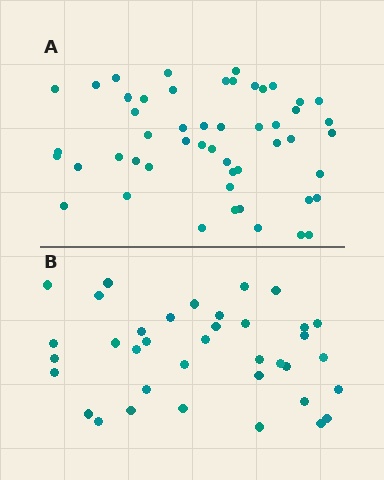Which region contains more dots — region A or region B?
Region A (the top region) has more dots.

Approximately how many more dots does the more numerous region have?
Region A has approximately 15 more dots than region B.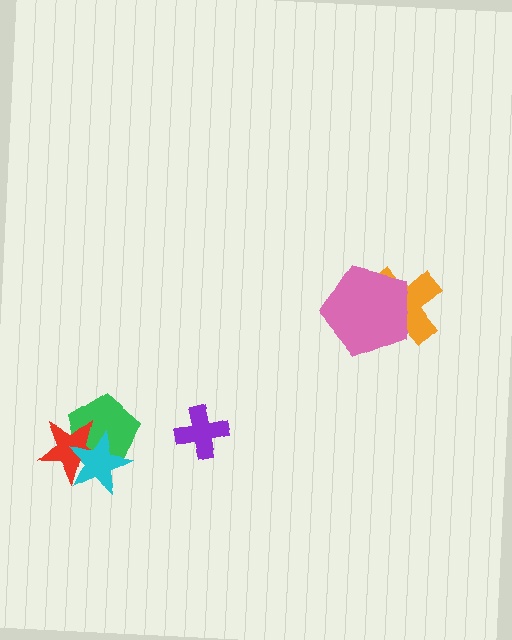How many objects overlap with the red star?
2 objects overlap with the red star.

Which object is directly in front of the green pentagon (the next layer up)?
The red star is directly in front of the green pentagon.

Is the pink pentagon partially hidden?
No, no other shape covers it.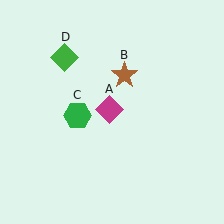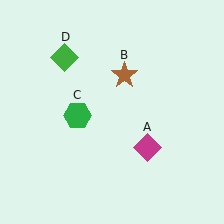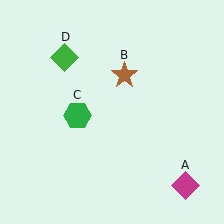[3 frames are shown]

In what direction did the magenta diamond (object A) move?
The magenta diamond (object A) moved down and to the right.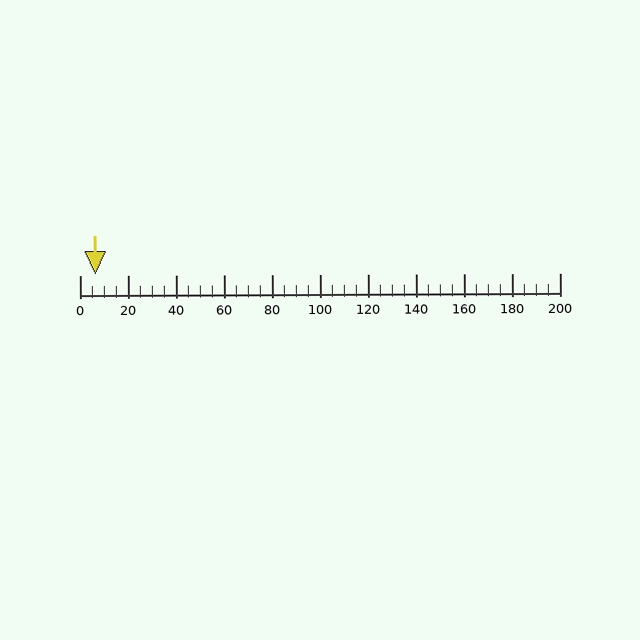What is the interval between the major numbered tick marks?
The major tick marks are spaced 20 units apart.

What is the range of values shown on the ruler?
The ruler shows values from 0 to 200.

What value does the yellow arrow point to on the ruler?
The yellow arrow points to approximately 6.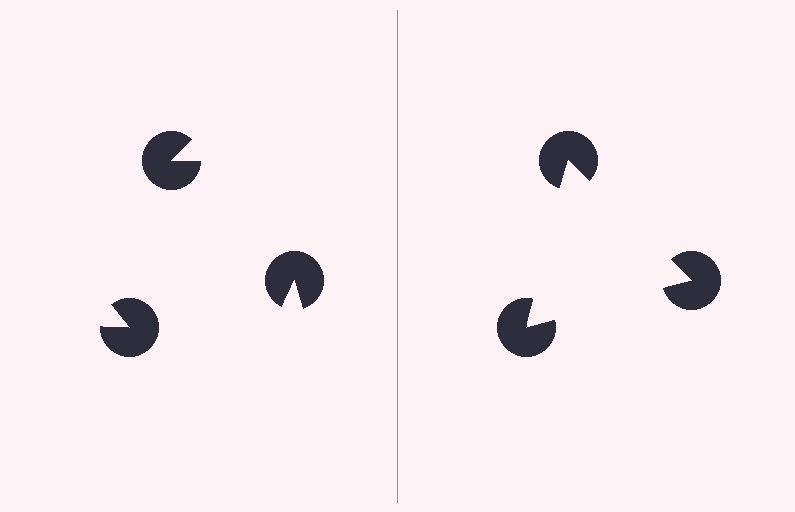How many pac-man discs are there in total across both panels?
6 — 3 on each side.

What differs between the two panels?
The pac-man discs are positioned identically on both sides; only the wedge orientations differ. On the right they align to a triangle; on the left they are misaligned.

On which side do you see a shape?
An illusory triangle appears on the right side. On the left side the wedge cuts are rotated, so no coherent shape forms.